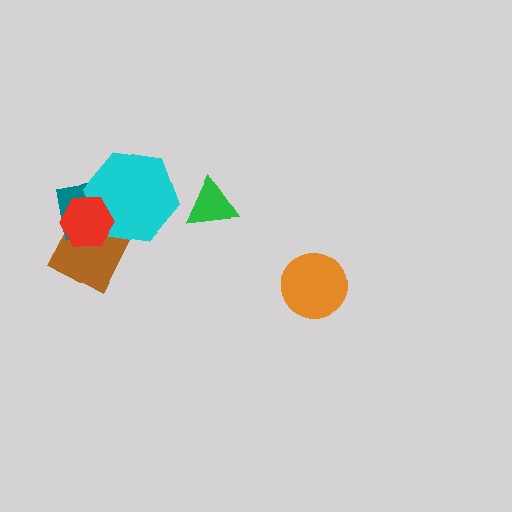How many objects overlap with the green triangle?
0 objects overlap with the green triangle.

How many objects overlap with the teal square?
3 objects overlap with the teal square.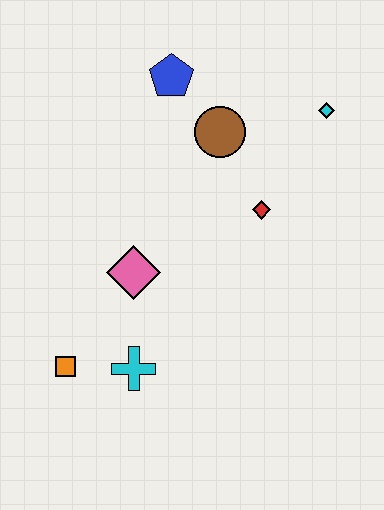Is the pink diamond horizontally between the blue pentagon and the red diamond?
No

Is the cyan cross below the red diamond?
Yes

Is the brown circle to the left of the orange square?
No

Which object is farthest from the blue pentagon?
The orange square is farthest from the blue pentagon.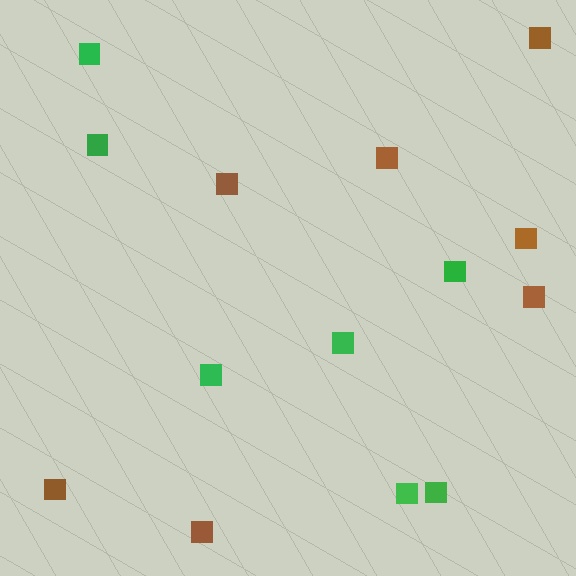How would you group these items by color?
There are 2 groups: one group of green squares (7) and one group of brown squares (7).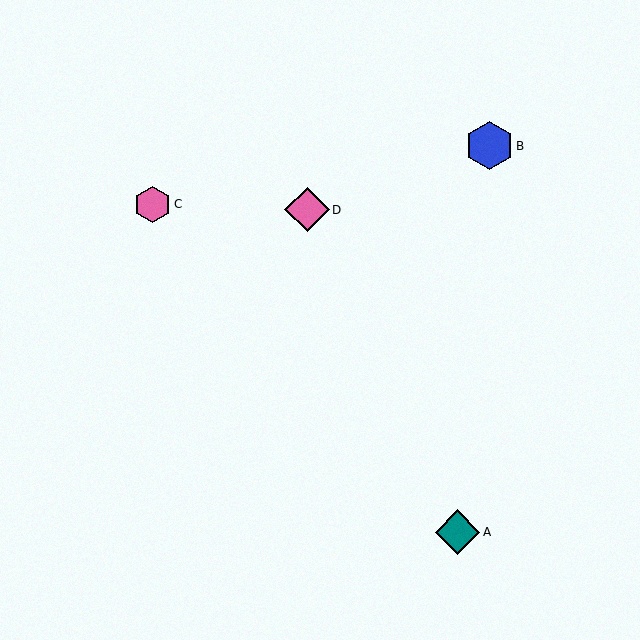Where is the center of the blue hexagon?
The center of the blue hexagon is at (489, 146).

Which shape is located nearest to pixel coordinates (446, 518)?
The teal diamond (labeled A) at (458, 532) is nearest to that location.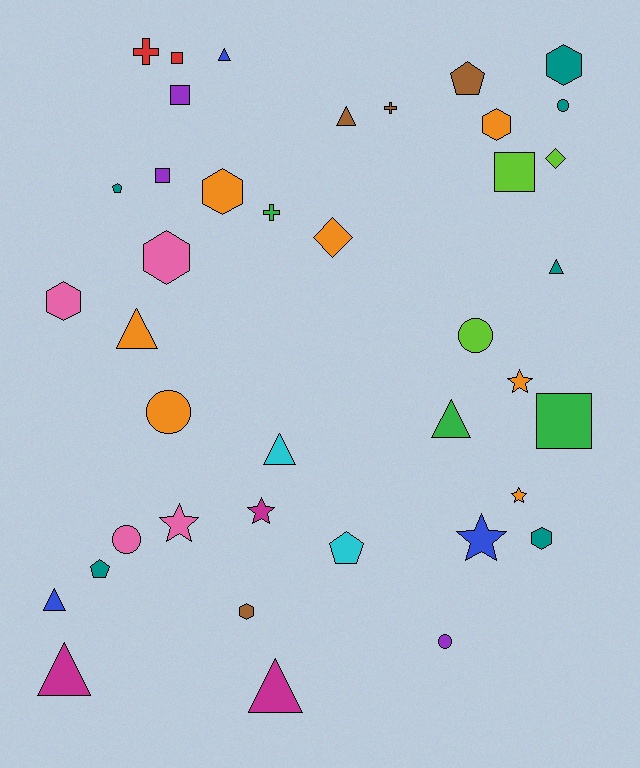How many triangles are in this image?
There are 9 triangles.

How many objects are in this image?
There are 40 objects.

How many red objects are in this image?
There are 2 red objects.